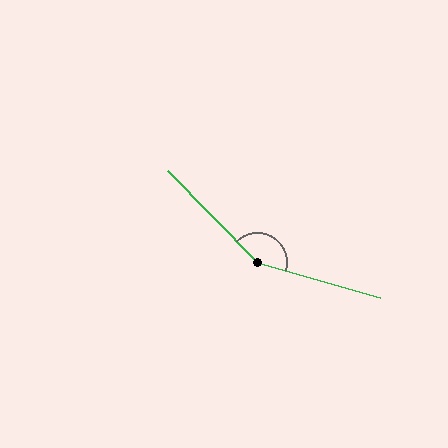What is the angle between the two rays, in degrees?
Approximately 150 degrees.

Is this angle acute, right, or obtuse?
It is obtuse.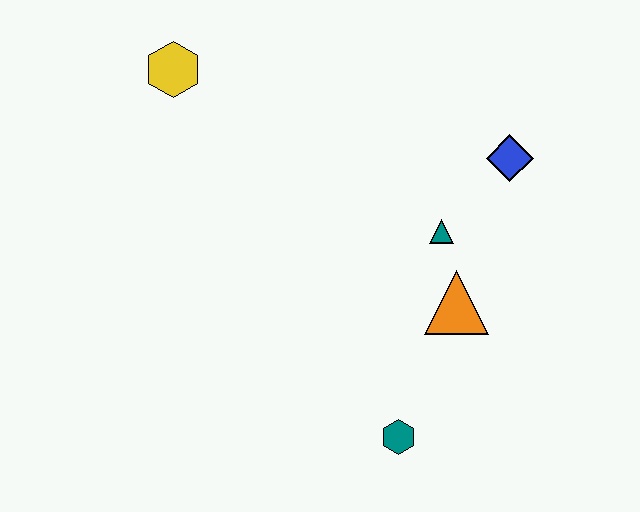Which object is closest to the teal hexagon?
The orange triangle is closest to the teal hexagon.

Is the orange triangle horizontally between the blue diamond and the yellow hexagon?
Yes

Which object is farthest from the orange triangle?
The yellow hexagon is farthest from the orange triangle.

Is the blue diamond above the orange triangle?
Yes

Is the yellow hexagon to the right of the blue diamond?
No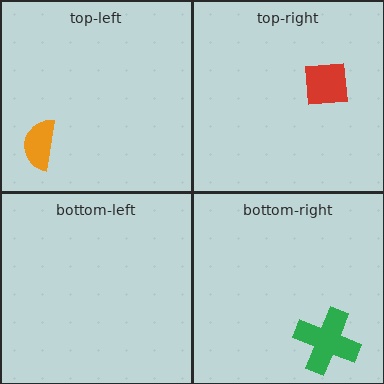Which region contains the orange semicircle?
The top-left region.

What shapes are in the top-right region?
The red square.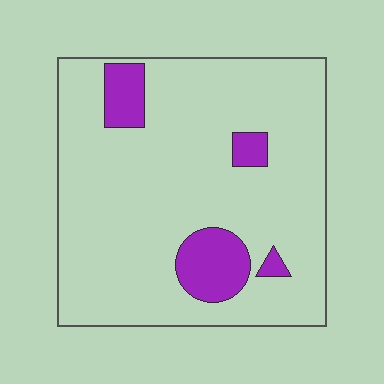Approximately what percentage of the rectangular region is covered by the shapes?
Approximately 10%.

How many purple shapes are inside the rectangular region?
4.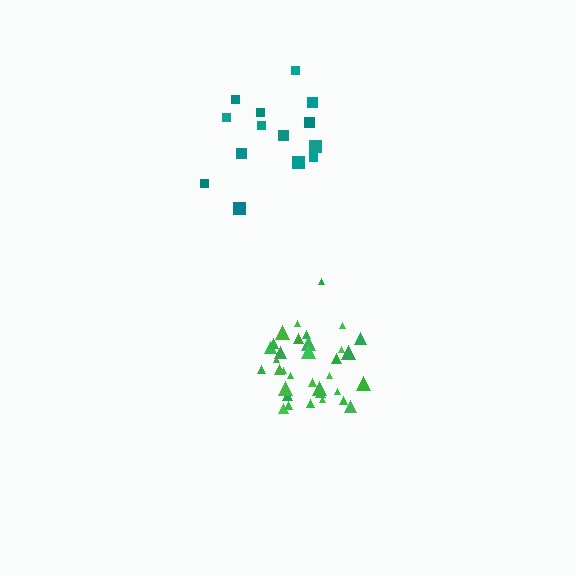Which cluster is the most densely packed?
Green.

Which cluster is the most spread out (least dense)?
Teal.